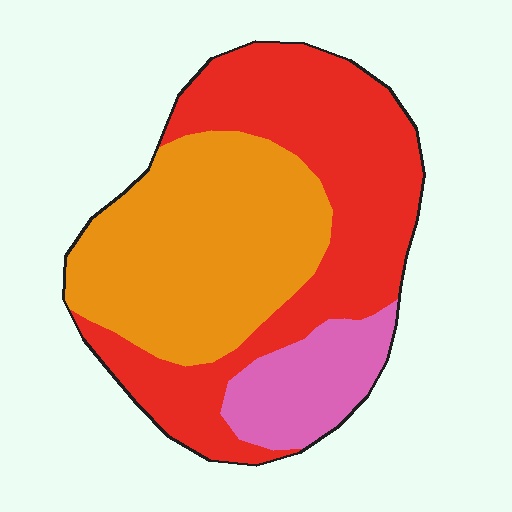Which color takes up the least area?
Pink, at roughly 15%.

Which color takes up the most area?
Red, at roughly 45%.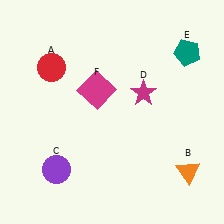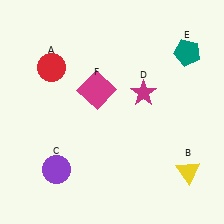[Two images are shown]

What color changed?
The triangle (B) changed from orange in Image 1 to yellow in Image 2.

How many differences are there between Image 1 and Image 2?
There is 1 difference between the two images.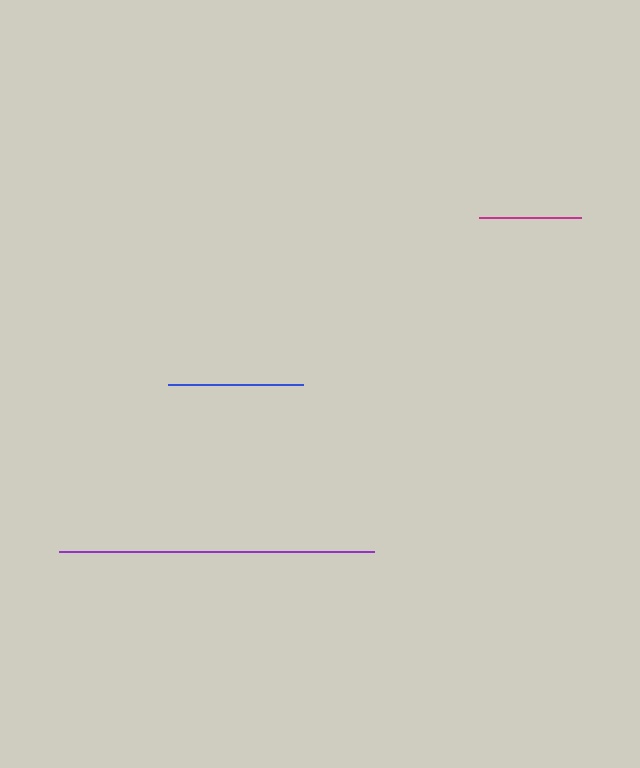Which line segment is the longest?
The purple line is the longest at approximately 315 pixels.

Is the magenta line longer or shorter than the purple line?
The purple line is longer than the magenta line.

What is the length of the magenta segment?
The magenta segment is approximately 102 pixels long.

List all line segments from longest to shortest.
From longest to shortest: purple, blue, magenta.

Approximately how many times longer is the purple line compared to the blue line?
The purple line is approximately 2.3 times the length of the blue line.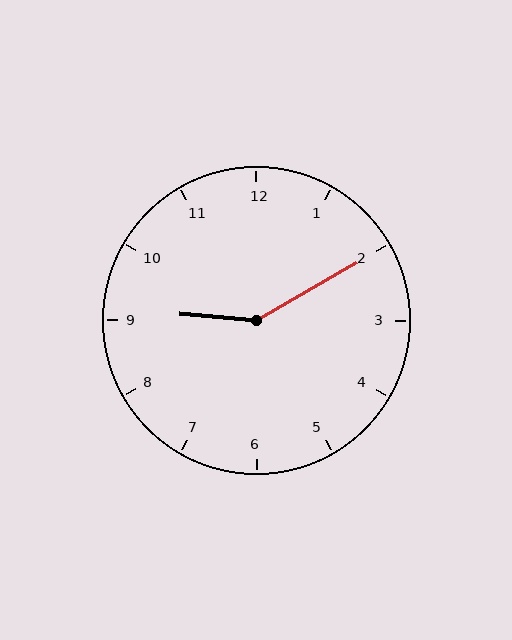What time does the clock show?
9:10.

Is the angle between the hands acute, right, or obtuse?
It is obtuse.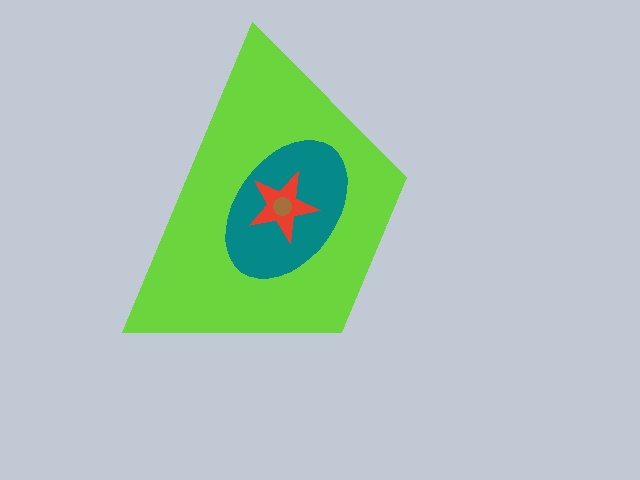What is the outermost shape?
The lime trapezoid.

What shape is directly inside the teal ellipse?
The red star.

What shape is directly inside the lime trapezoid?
The teal ellipse.